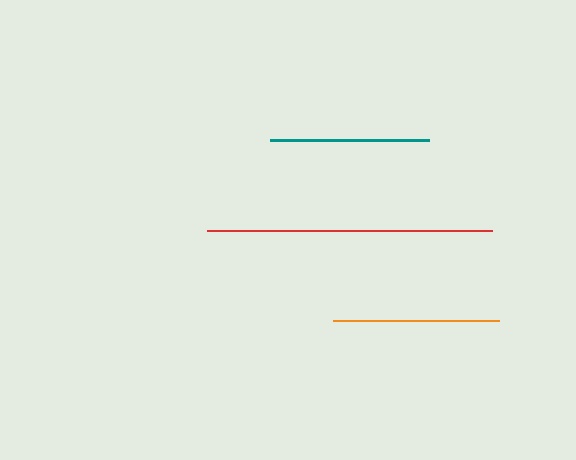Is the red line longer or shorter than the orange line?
The red line is longer than the orange line.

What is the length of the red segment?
The red segment is approximately 285 pixels long.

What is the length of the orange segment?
The orange segment is approximately 166 pixels long.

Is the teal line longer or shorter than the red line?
The red line is longer than the teal line.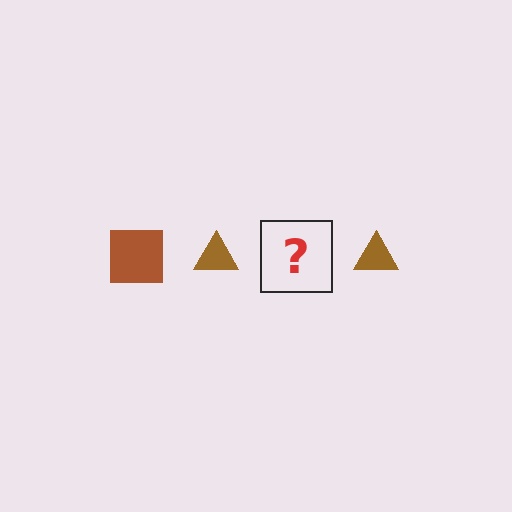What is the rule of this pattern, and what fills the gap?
The rule is that the pattern cycles through square, triangle shapes in brown. The gap should be filled with a brown square.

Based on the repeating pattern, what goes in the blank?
The blank should be a brown square.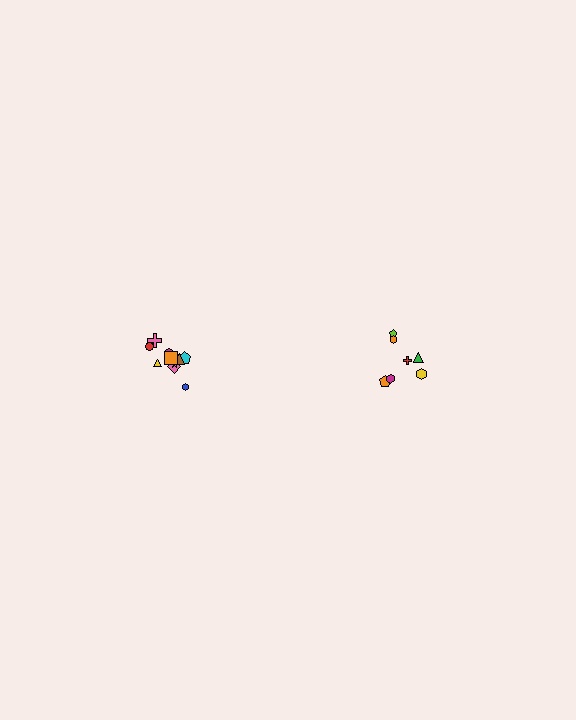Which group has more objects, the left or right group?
The left group.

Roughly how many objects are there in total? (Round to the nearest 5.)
Roughly 15 objects in total.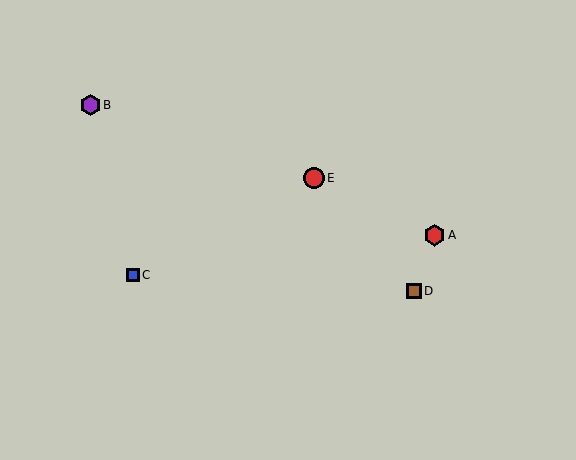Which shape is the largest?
The red hexagon (labeled A) is the largest.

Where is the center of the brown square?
The center of the brown square is at (414, 291).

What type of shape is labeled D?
Shape D is a brown square.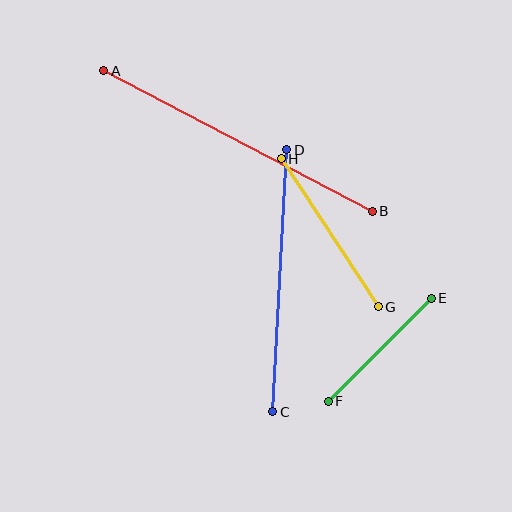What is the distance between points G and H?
The distance is approximately 177 pixels.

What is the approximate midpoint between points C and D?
The midpoint is at approximately (280, 281) pixels.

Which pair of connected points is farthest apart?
Points A and B are farthest apart.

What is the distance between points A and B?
The distance is approximately 303 pixels.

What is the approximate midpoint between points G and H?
The midpoint is at approximately (330, 233) pixels.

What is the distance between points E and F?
The distance is approximately 145 pixels.